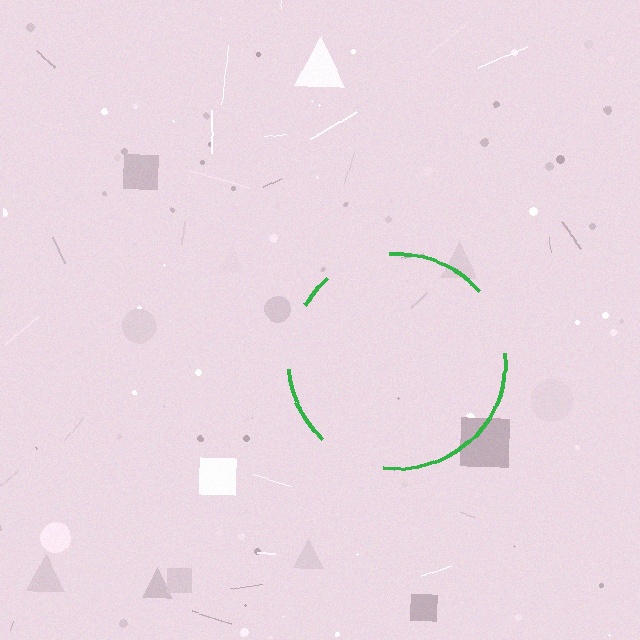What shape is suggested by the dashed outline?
The dashed outline suggests a circle.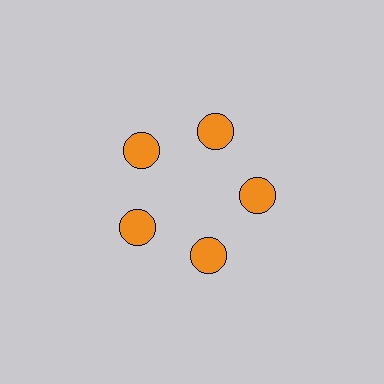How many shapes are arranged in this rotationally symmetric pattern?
There are 5 shapes, arranged in 5 groups of 1.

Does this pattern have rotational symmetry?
Yes, this pattern has 5-fold rotational symmetry. It looks the same after rotating 72 degrees around the center.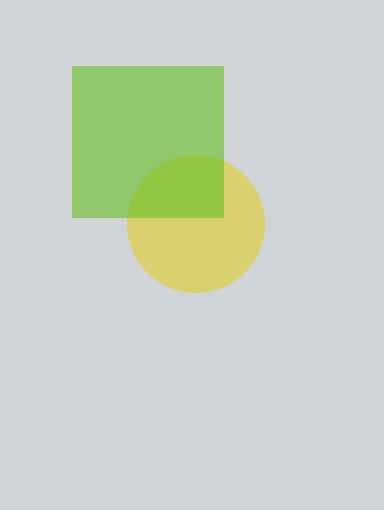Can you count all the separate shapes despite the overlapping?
Yes, there are 2 separate shapes.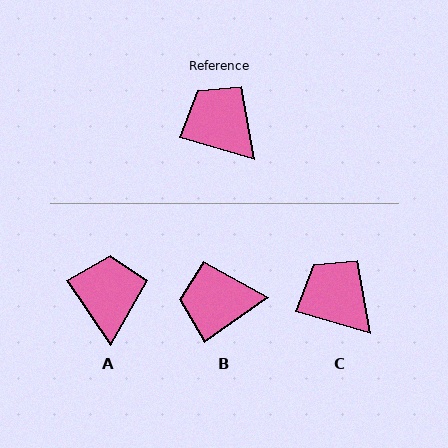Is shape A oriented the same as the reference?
No, it is off by about 40 degrees.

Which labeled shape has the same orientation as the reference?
C.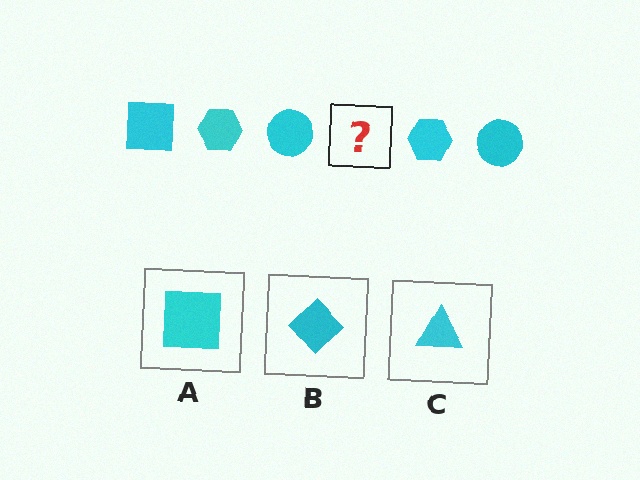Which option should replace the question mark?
Option A.